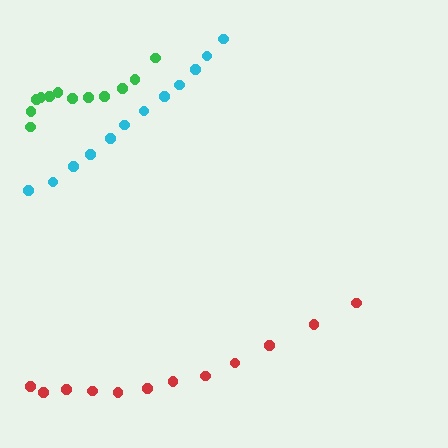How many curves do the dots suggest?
There are 3 distinct paths.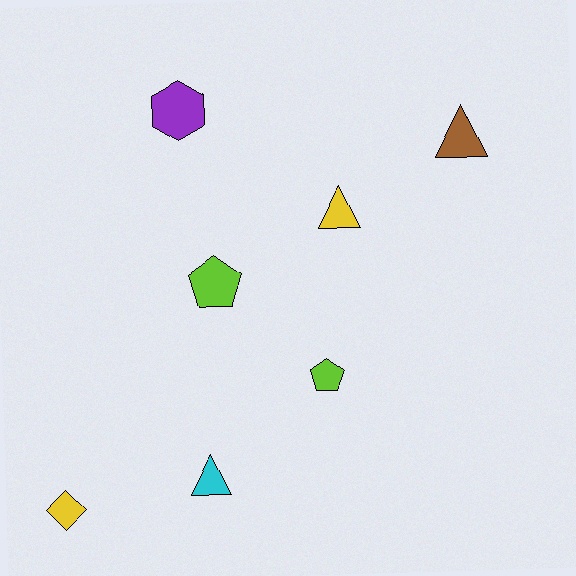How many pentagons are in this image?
There are 2 pentagons.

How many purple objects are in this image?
There is 1 purple object.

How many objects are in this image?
There are 7 objects.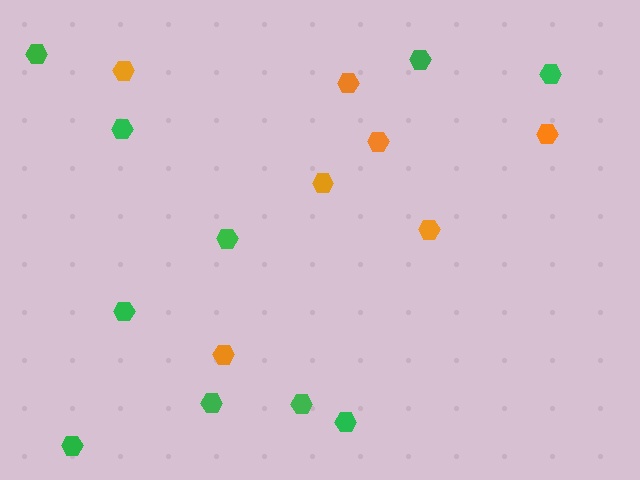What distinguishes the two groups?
There are 2 groups: one group of green hexagons (10) and one group of orange hexagons (7).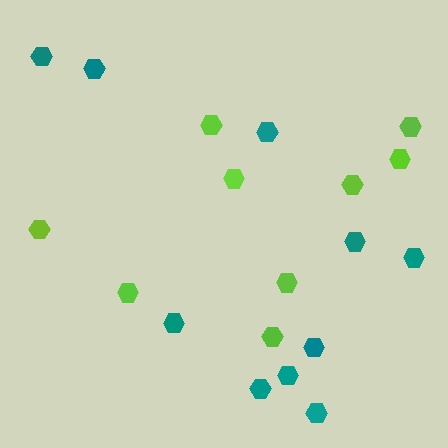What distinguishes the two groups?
There are 2 groups: one group of teal hexagons (10) and one group of lime hexagons (9).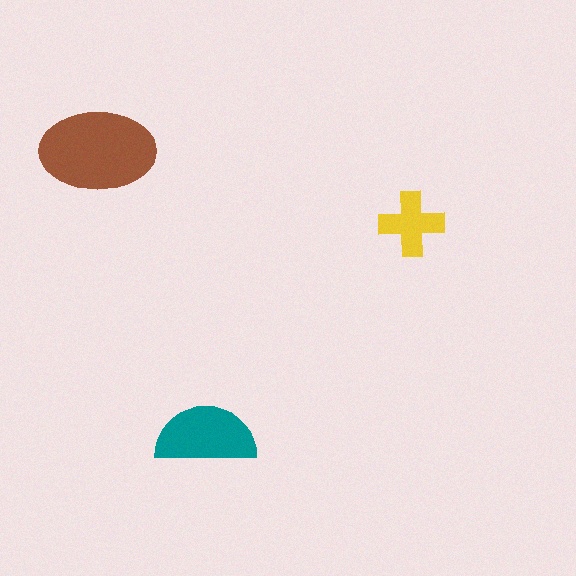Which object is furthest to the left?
The brown ellipse is leftmost.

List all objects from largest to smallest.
The brown ellipse, the teal semicircle, the yellow cross.